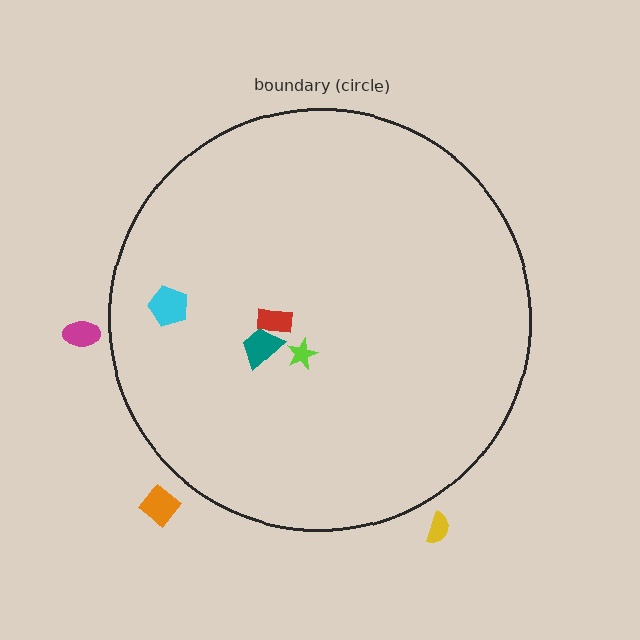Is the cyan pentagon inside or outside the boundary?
Inside.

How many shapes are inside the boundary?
4 inside, 3 outside.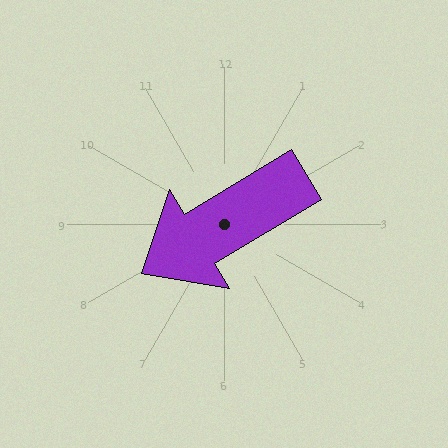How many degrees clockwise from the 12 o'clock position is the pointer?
Approximately 239 degrees.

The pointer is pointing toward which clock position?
Roughly 8 o'clock.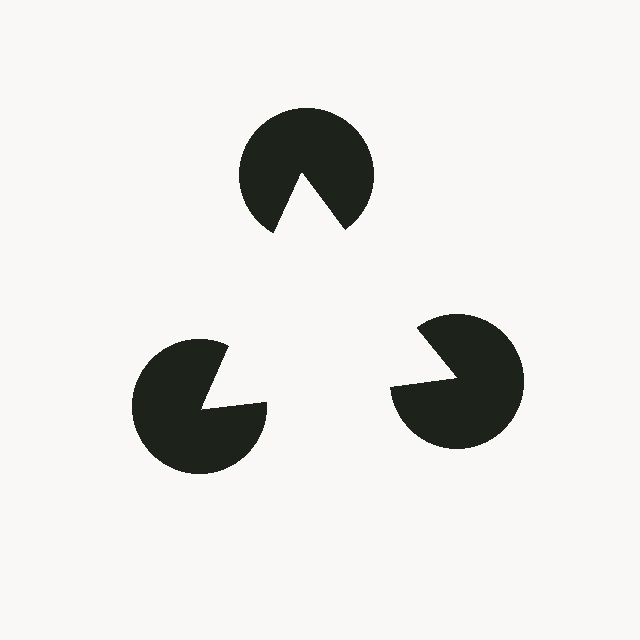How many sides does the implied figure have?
3 sides.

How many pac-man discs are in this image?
There are 3 — one at each vertex of the illusory triangle.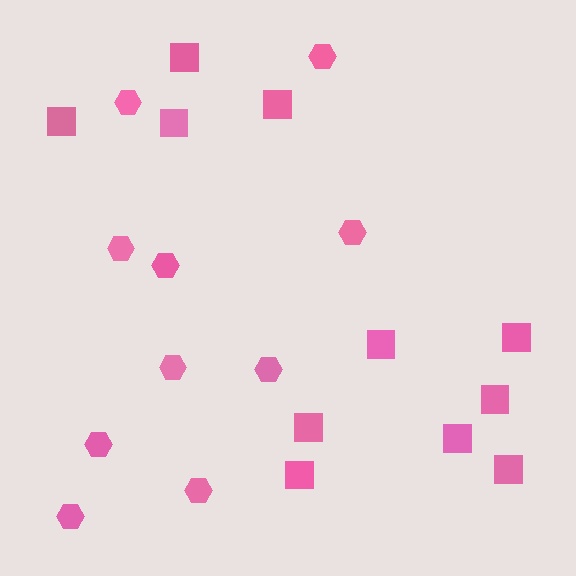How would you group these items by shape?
There are 2 groups: one group of squares (11) and one group of hexagons (10).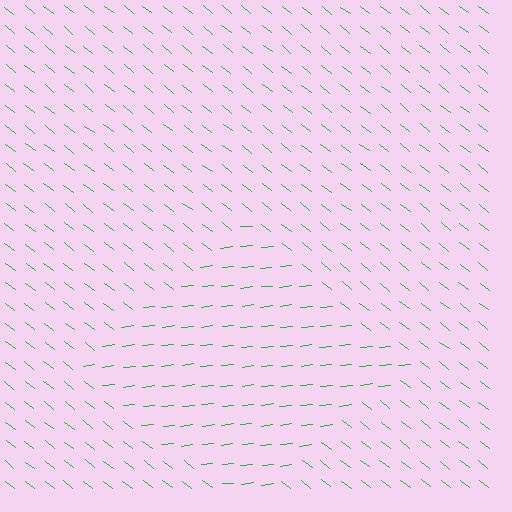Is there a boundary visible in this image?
Yes, there is a texture boundary formed by a change in line orientation.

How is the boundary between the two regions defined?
The boundary is defined purely by a change in line orientation (approximately 45 degrees difference). All lines are the same color and thickness.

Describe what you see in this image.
The image is filled with small green line segments. A diamond region in the image has lines oriented differently from the surrounding lines, creating a visible texture boundary.